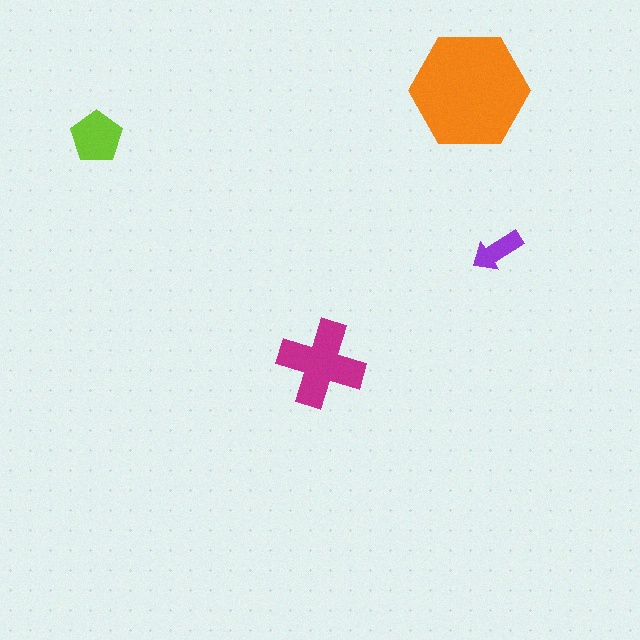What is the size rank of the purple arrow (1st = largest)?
4th.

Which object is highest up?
The orange hexagon is topmost.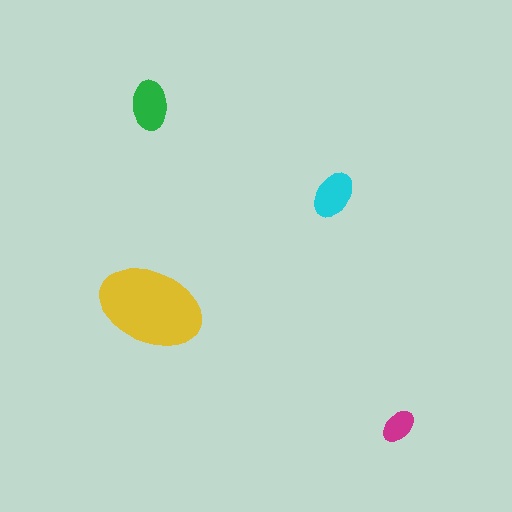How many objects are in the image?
There are 4 objects in the image.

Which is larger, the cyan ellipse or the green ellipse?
The green one.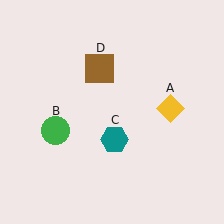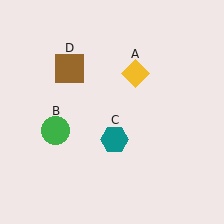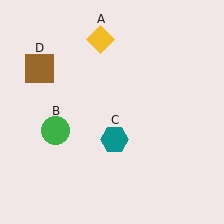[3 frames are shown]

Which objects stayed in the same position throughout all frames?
Green circle (object B) and teal hexagon (object C) remained stationary.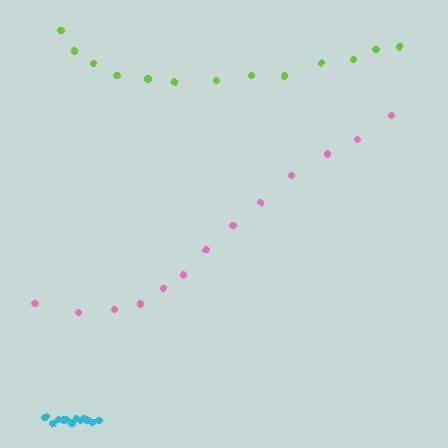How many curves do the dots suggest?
There are 3 distinct paths.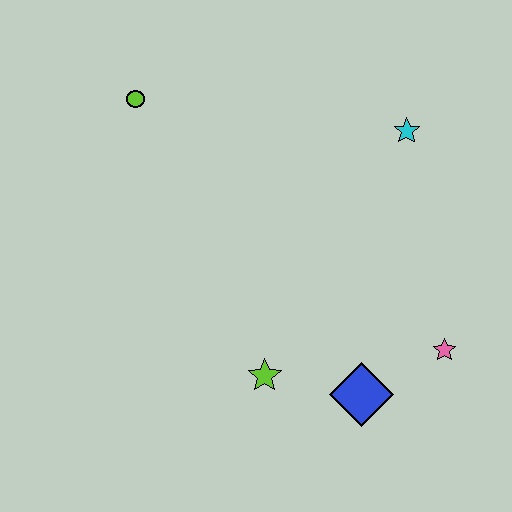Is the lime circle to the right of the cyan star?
No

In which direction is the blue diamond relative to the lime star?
The blue diamond is to the right of the lime star.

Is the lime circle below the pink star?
No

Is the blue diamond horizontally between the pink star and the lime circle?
Yes